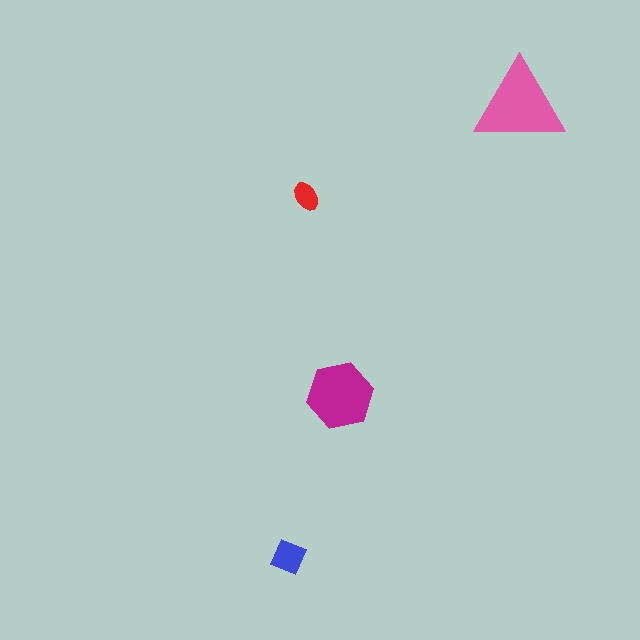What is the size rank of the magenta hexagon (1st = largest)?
2nd.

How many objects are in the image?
There are 4 objects in the image.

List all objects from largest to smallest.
The pink triangle, the magenta hexagon, the blue square, the red ellipse.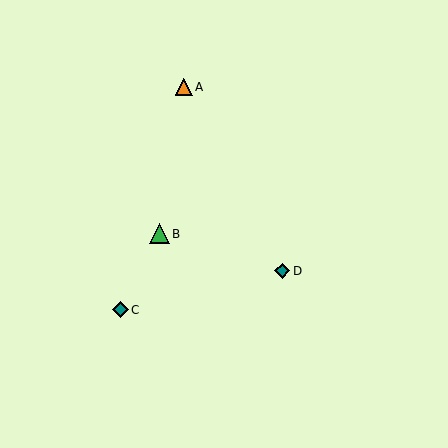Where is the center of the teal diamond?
The center of the teal diamond is at (282, 271).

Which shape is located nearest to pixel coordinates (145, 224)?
The green triangle (labeled B) at (159, 234) is nearest to that location.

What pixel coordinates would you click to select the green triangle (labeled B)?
Click at (159, 234) to select the green triangle B.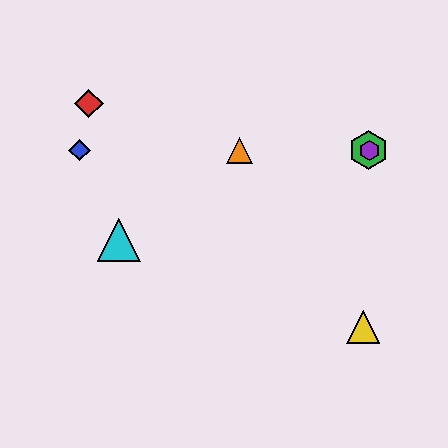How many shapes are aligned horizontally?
4 shapes (the blue diamond, the green hexagon, the purple hexagon, the orange triangle) are aligned horizontally.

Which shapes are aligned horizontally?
The blue diamond, the green hexagon, the purple hexagon, the orange triangle are aligned horizontally.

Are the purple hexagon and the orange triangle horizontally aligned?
Yes, both are at y≈150.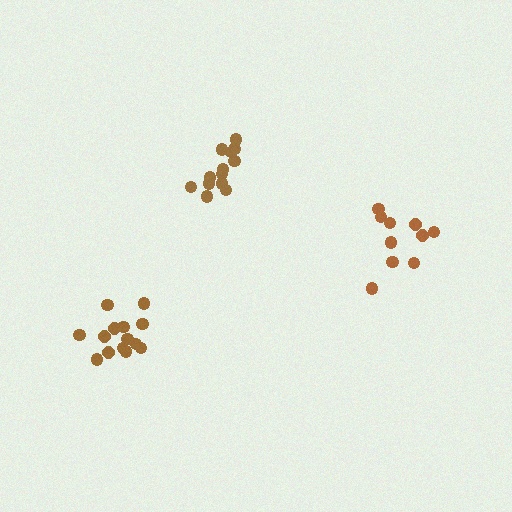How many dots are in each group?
Group 1: 10 dots, Group 2: 15 dots, Group 3: 13 dots (38 total).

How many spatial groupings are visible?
There are 3 spatial groupings.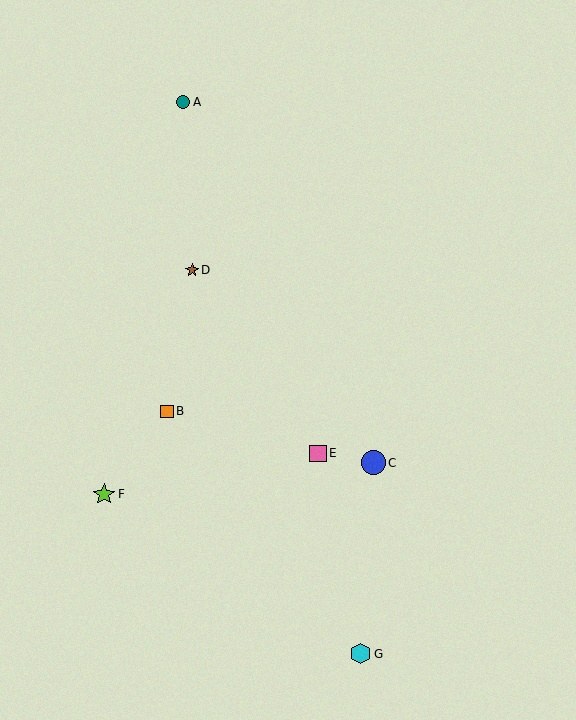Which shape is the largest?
The blue circle (labeled C) is the largest.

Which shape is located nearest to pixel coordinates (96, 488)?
The lime star (labeled F) at (104, 494) is nearest to that location.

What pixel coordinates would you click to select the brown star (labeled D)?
Click at (192, 270) to select the brown star D.